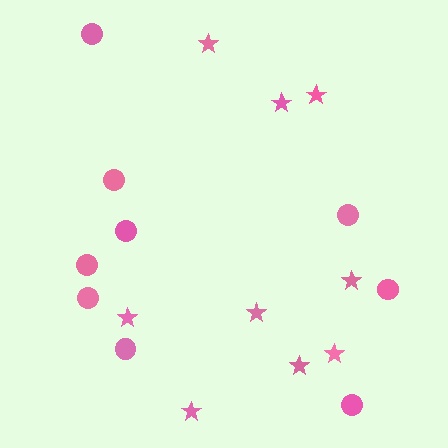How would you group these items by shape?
There are 2 groups: one group of circles (9) and one group of stars (9).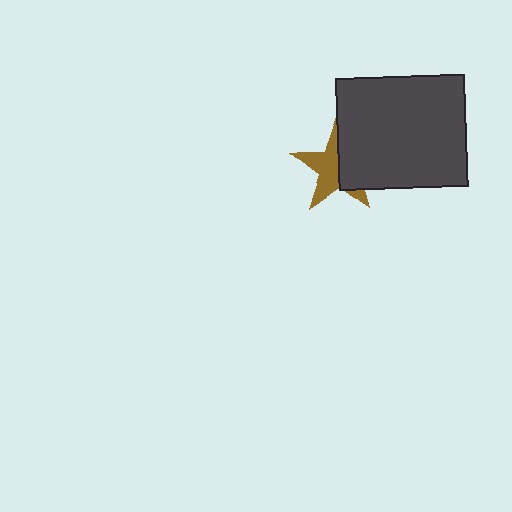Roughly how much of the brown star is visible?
About half of it is visible (roughly 56%).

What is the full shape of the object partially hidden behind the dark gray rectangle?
The partially hidden object is a brown star.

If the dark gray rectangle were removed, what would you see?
You would see the complete brown star.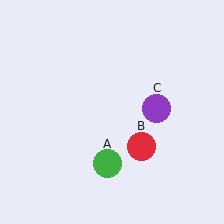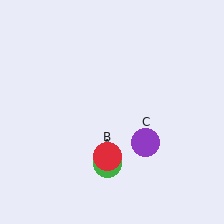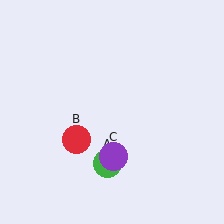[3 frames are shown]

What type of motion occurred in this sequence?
The red circle (object B), purple circle (object C) rotated clockwise around the center of the scene.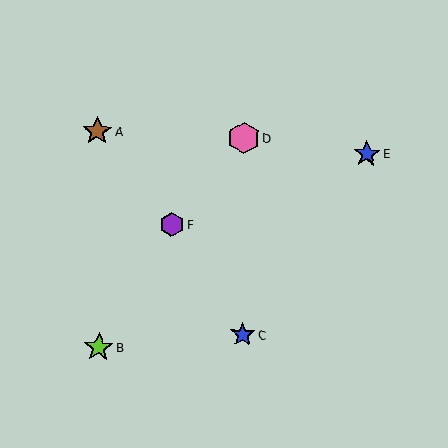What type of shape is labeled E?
Shape E is a blue star.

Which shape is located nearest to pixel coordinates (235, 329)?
The blue star (labeled C) at (243, 334) is nearest to that location.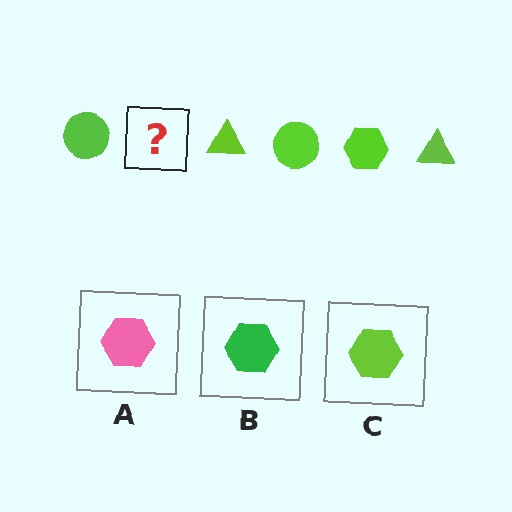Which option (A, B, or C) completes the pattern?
C.